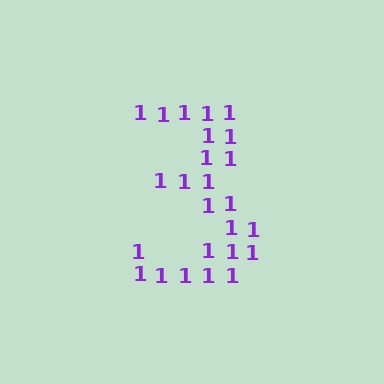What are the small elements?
The small elements are digit 1's.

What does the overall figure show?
The overall figure shows the digit 3.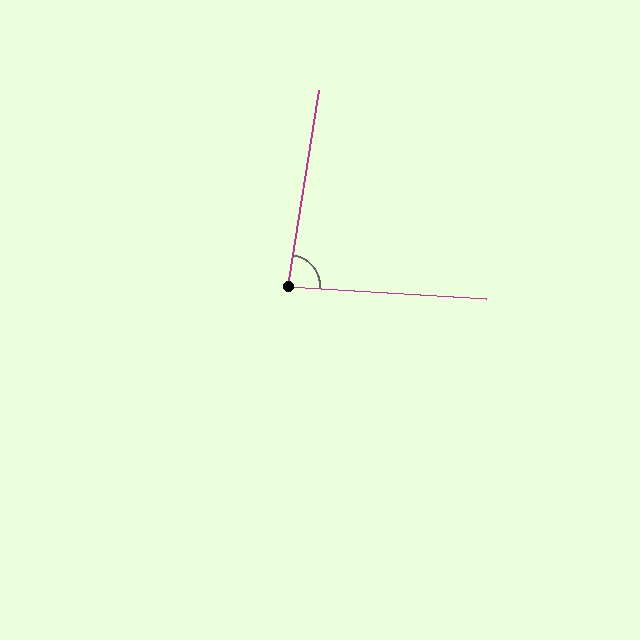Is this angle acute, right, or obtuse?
It is acute.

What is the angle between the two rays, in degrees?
Approximately 85 degrees.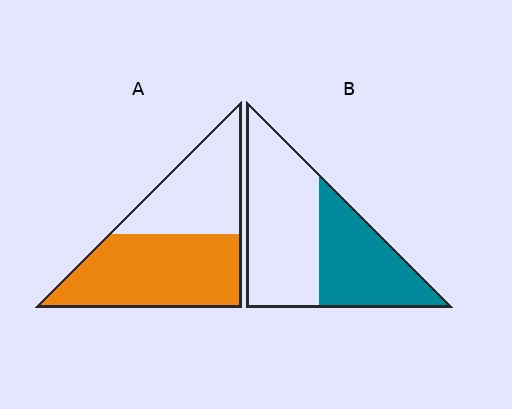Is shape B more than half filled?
No.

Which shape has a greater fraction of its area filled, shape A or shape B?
Shape A.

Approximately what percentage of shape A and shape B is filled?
A is approximately 60% and B is approximately 40%.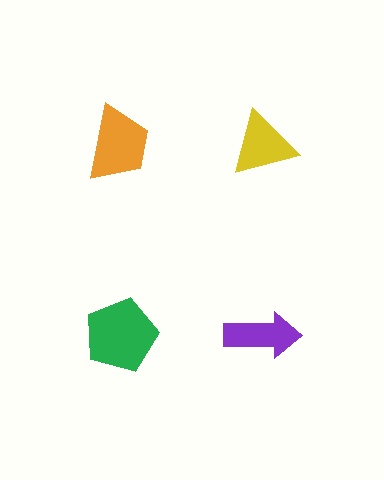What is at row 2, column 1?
A green pentagon.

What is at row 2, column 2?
A purple arrow.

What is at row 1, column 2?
A yellow triangle.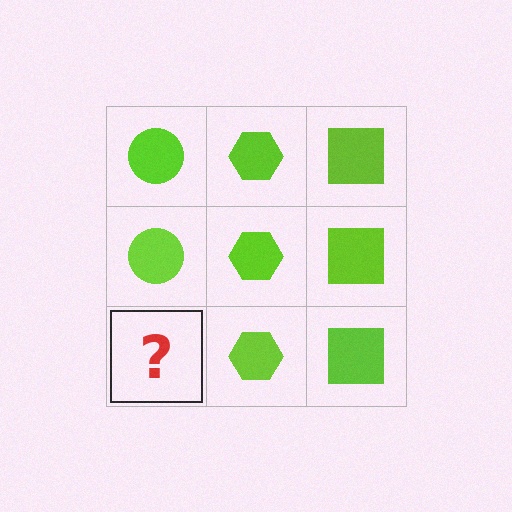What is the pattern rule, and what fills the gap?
The rule is that each column has a consistent shape. The gap should be filled with a lime circle.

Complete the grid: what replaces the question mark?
The question mark should be replaced with a lime circle.